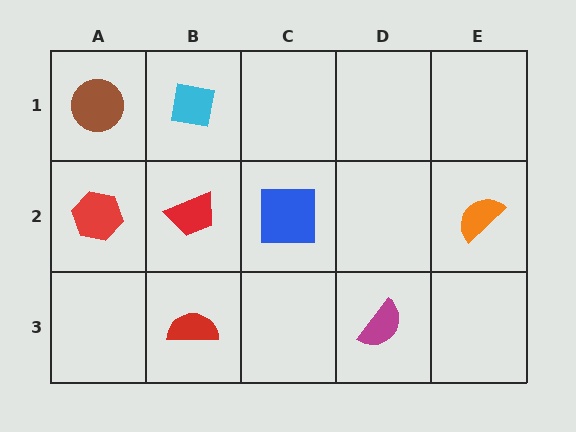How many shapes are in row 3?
2 shapes.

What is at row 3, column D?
A magenta semicircle.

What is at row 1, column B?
A cyan square.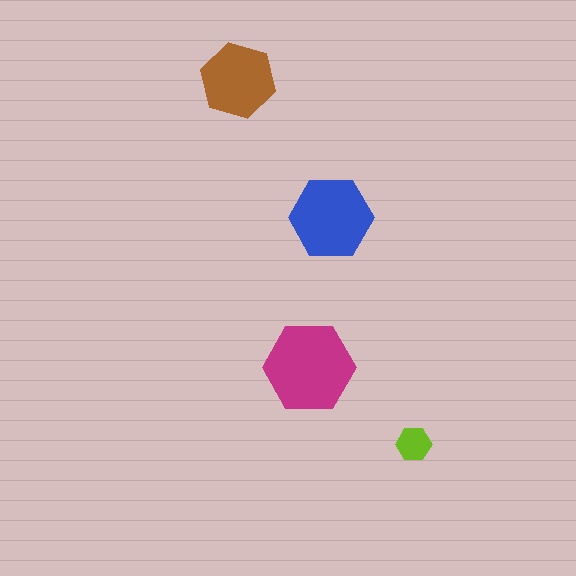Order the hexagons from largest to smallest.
the magenta one, the blue one, the brown one, the lime one.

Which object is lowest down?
The lime hexagon is bottommost.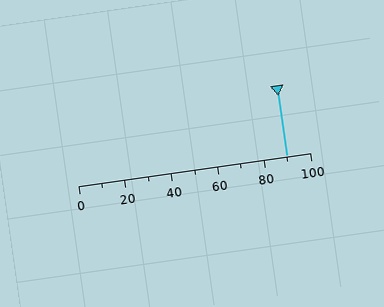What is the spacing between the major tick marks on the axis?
The major ticks are spaced 20 apart.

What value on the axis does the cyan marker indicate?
The marker indicates approximately 90.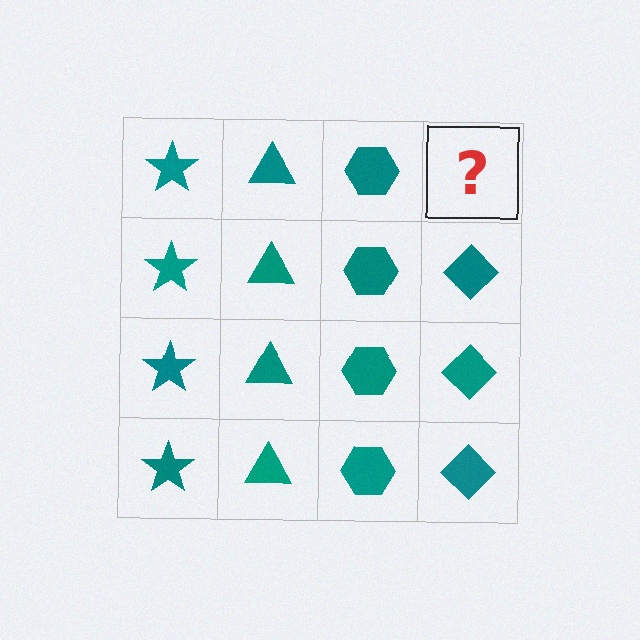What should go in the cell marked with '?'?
The missing cell should contain a teal diamond.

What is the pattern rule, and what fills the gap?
The rule is that each column has a consistent shape. The gap should be filled with a teal diamond.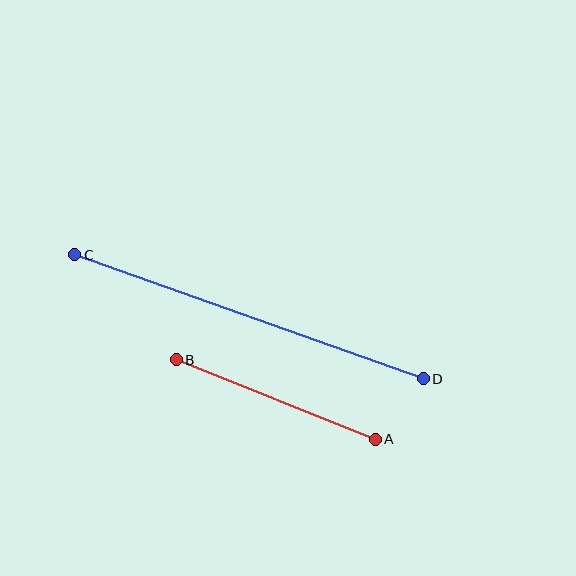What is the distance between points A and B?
The distance is approximately 214 pixels.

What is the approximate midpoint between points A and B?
The midpoint is at approximately (276, 400) pixels.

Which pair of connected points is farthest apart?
Points C and D are farthest apart.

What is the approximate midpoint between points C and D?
The midpoint is at approximately (249, 317) pixels.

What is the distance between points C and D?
The distance is approximately 370 pixels.